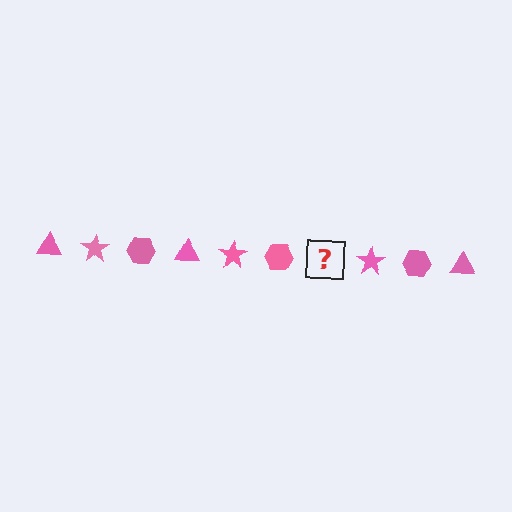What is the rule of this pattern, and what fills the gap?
The rule is that the pattern cycles through triangle, star, hexagon shapes in pink. The gap should be filled with a pink triangle.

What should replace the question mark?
The question mark should be replaced with a pink triangle.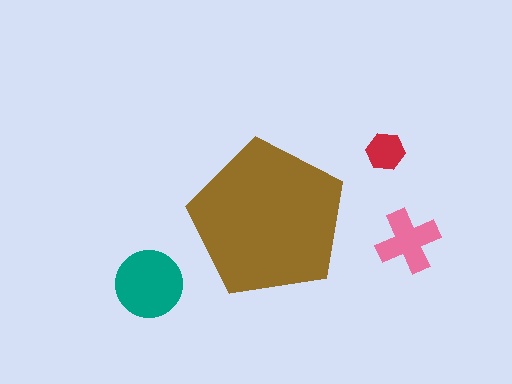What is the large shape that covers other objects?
A brown pentagon.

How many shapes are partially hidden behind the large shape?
0 shapes are partially hidden.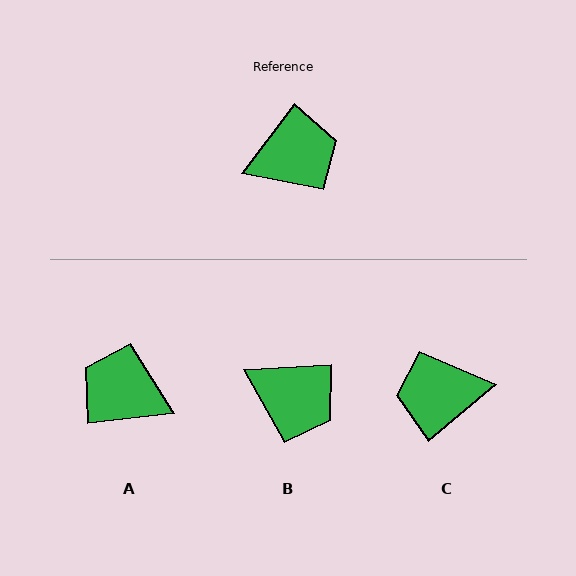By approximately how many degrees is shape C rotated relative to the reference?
Approximately 167 degrees counter-clockwise.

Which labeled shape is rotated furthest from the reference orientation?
C, about 167 degrees away.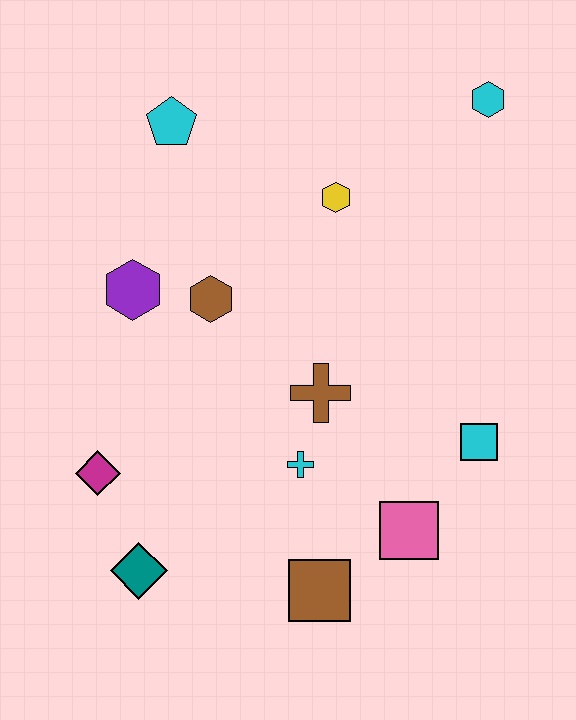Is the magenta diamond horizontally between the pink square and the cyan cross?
No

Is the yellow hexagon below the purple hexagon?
No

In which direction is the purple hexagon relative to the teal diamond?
The purple hexagon is above the teal diamond.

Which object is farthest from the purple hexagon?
The cyan hexagon is farthest from the purple hexagon.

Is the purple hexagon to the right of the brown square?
No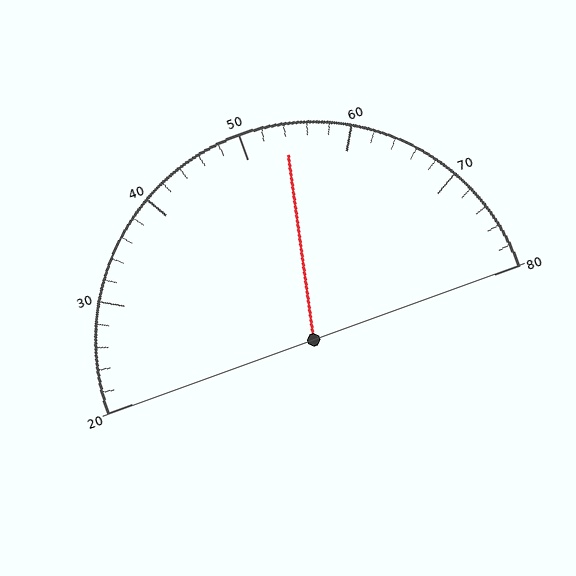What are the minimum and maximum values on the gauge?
The gauge ranges from 20 to 80.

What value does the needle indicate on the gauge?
The needle indicates approximately 54.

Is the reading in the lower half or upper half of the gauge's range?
The reading is in the upper half of the range (20 to 80).